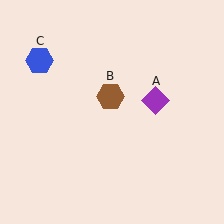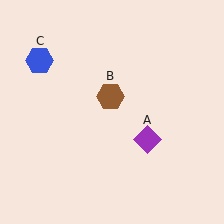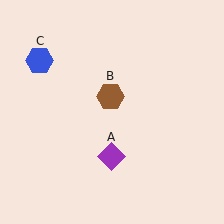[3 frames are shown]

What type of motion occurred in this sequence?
The purple diamond (object A) rotated clockwise around the center of the scene.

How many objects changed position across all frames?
1 object changed position: purple diamond (object A).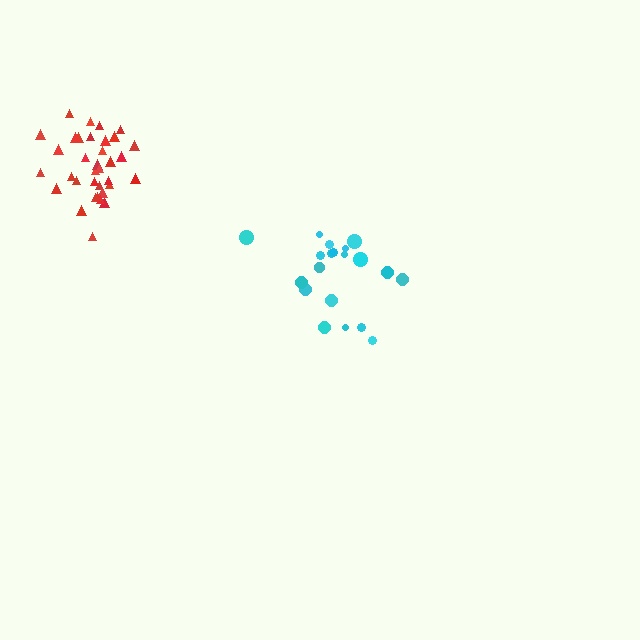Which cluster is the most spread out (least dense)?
Cyan.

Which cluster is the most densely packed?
Red.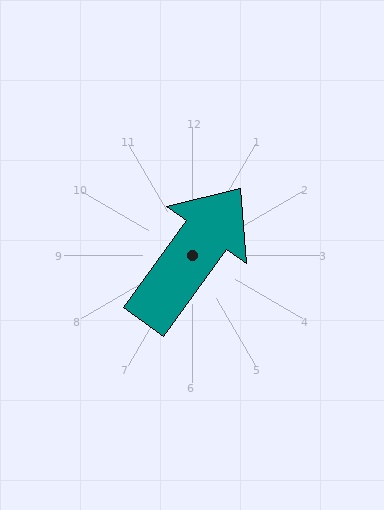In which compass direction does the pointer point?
Northeast.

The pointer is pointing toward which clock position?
Roughly 1 o'clock.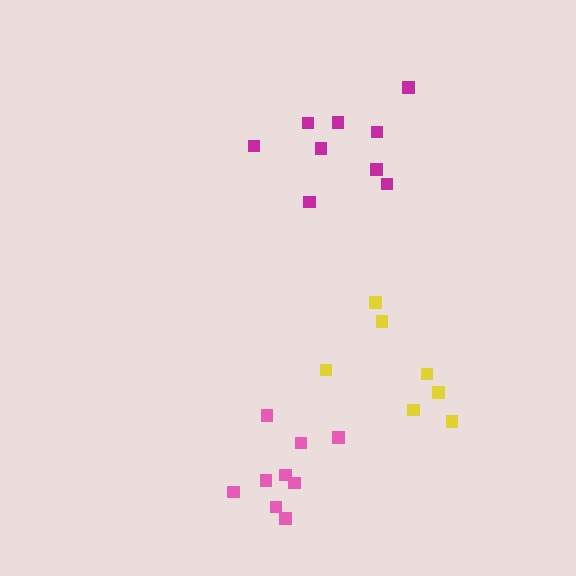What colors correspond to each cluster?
The clusters are colored: magenta, pink, yellow.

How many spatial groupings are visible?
There are 3 spatial groupings.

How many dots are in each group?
Group 1: 9 dots, Group 2: 9 dots, Group 3: 7 dots (25 total).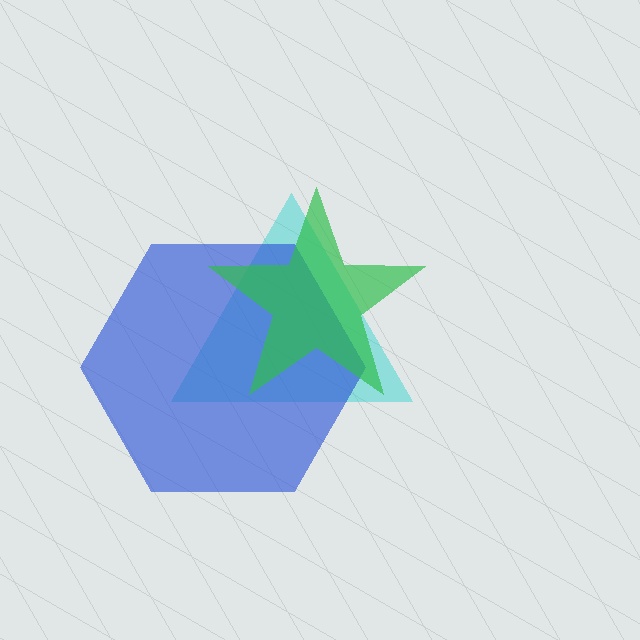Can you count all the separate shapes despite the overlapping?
Yes, there are 3 separate shapes.